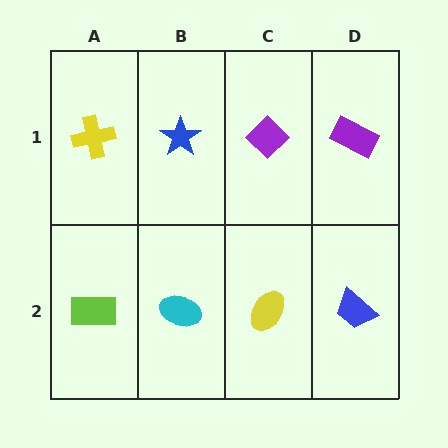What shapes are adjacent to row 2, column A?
A yellow cross (row 1, column A), a cyan ellipse (row 2, column B).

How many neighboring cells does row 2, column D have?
2.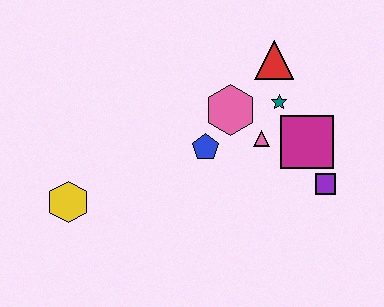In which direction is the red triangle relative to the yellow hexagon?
The red triangle is to the right of the yellow hexagon.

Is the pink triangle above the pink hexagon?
No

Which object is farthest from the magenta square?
The yellow hexagon is farthest from the magenta square.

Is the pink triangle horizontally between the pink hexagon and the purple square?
Yes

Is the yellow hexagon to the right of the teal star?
No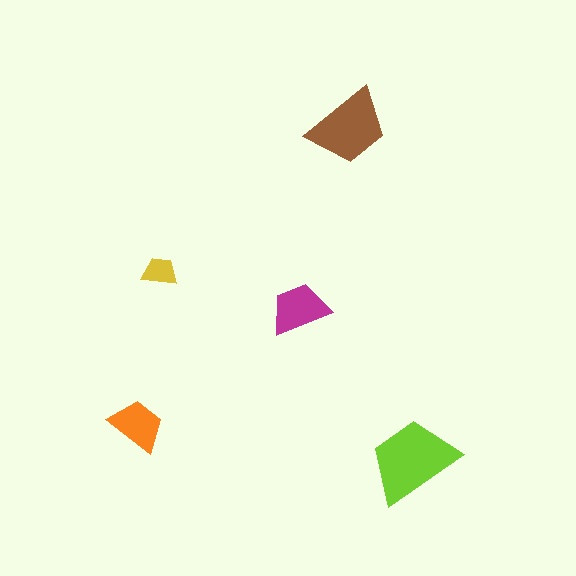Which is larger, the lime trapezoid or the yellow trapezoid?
The lime one.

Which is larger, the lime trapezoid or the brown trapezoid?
The lime one.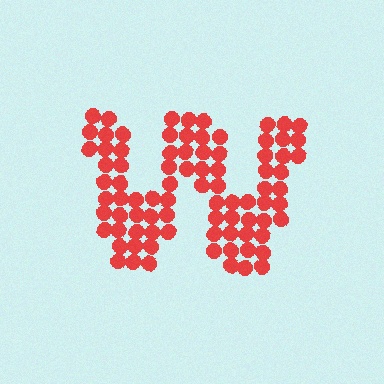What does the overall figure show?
The overall figure shows the letter W.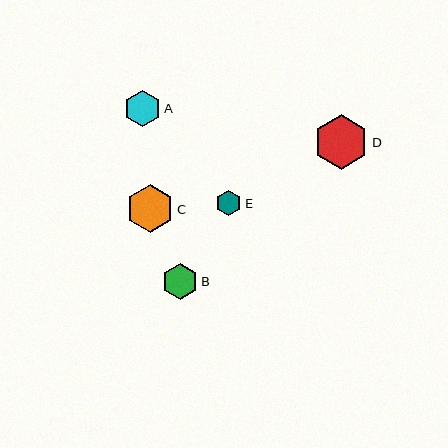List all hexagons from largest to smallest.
From largest to smallest: D, C, A, B, E.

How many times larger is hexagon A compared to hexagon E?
Hexagon A is approximately 1.4 times the size of hexagon E.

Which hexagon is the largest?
Hexagon D is the largest with a size of approximately 55 pixels.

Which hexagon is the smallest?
Hexagon E is the smallest with a size of approximately 25 pixels.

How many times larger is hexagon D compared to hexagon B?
Hexagon D is approximately 1.5 times the size of hexagon B.